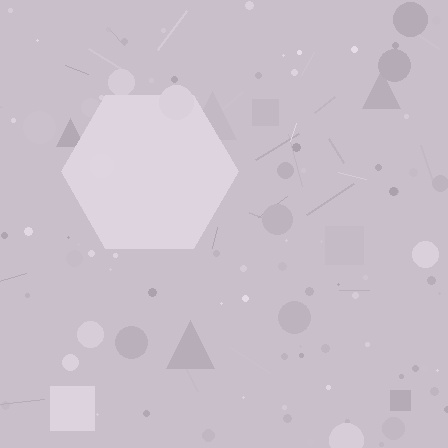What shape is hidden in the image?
A hexagon is hidden in the image.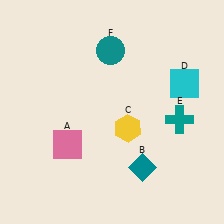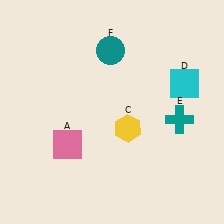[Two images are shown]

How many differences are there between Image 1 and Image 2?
There is 1 difference between the two images.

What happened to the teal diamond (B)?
The teal diamond (B) was removed in Image 2. It was in the bottom-right area of Image 1.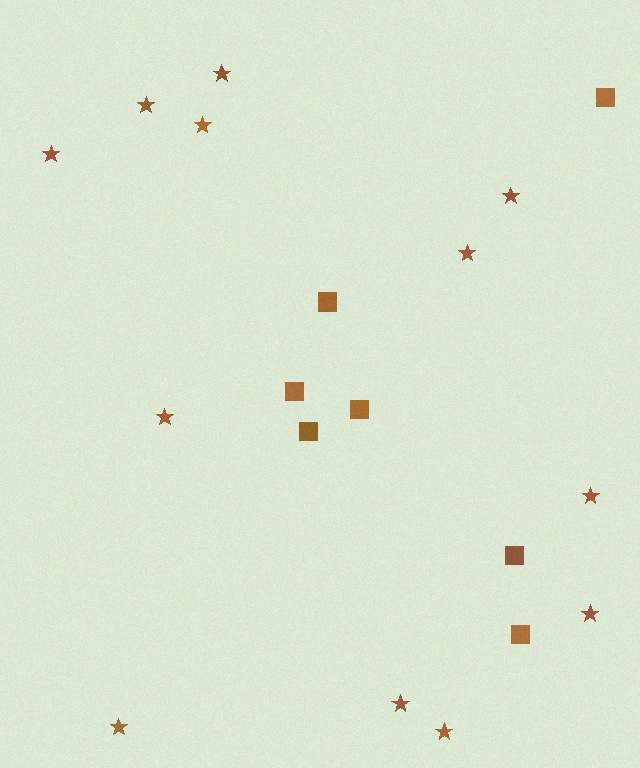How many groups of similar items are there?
There are 2 groups: one group of stars (12) and one group of squares (7).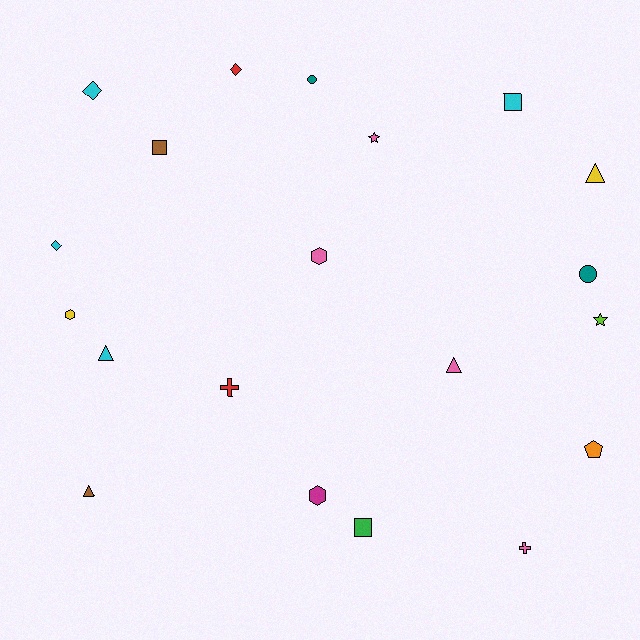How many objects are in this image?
There are 20 objects.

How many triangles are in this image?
There are 4 triangles.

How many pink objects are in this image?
There are 4 pink objects.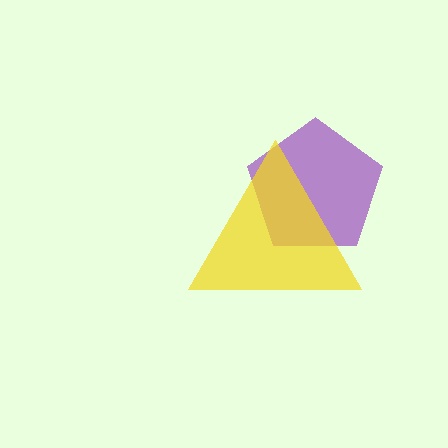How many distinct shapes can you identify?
There are 2 distinct shapes: a purple pentagon, a yellow triangle.